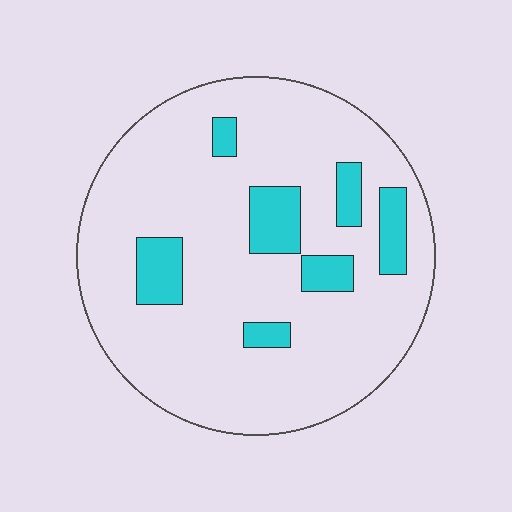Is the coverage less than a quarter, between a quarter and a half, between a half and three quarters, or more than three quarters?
Less than a quarter.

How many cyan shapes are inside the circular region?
7.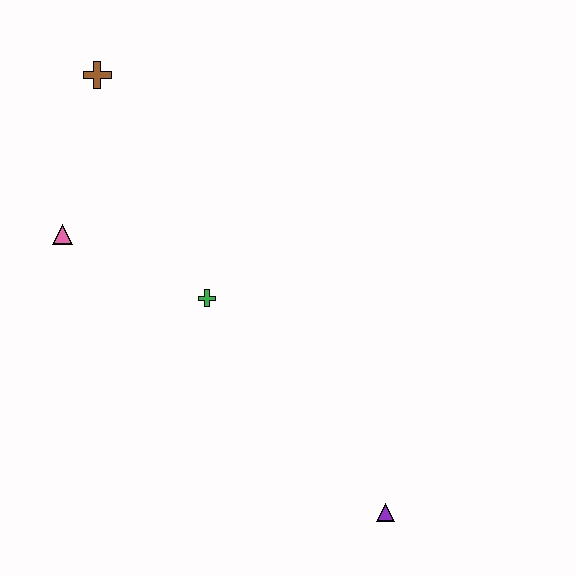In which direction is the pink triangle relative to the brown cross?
The pink triangle is below the brown cross.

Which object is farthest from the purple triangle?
The brown cross is farthest from the purple triangle.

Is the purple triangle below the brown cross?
Yes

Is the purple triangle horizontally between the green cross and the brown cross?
No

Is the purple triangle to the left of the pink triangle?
No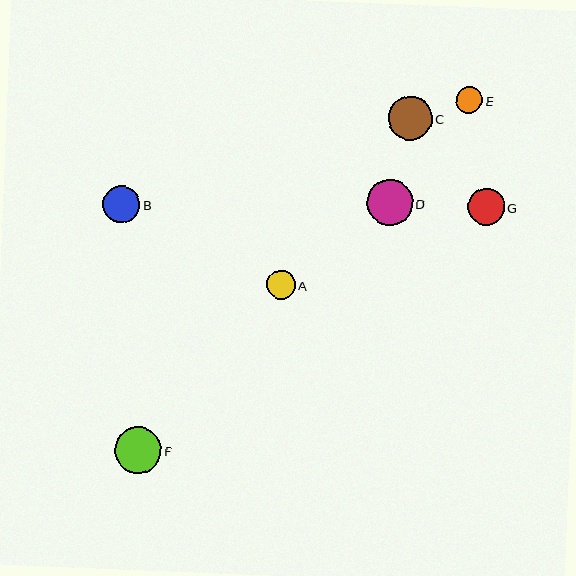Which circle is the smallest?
Circle E is the smallest with a size of approximately 26 pixels.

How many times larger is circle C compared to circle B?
Circle C is approximately 1.2 times the size of circle B.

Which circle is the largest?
Circle F is the largest with a size of approximately 46 pixels.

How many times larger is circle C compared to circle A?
Circle C is approximately 1.5 times the size of circle A.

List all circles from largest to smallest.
From largest to smallest: F, D, C, G, B, A, E.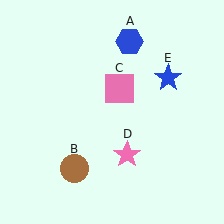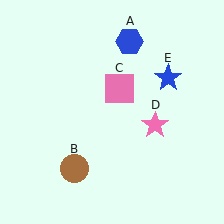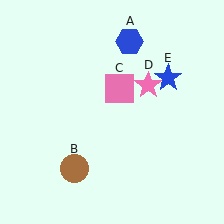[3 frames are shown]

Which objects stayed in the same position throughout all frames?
Blue hexagon (object A) and brown circle (object B) and pink square (object C) and blue star (object E) remained stationary.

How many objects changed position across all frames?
1 object changed position: pink star (object D).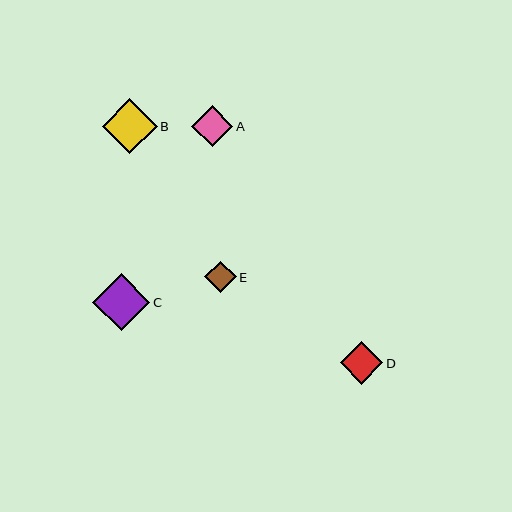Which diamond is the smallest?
Diamond E is the smallest with a size of approximately 31 pixels.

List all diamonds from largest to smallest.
From largest to smallest: C, B, D, A, E.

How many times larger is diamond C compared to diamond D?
Diamond C is approximately 1.3 times the size of diamond D.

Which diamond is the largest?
Diamond C is the largest with a size of approximately 57 pixels.